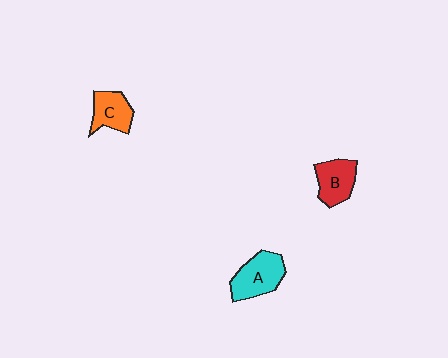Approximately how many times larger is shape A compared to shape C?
Approximately 1.3 times.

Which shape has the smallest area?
Shape C (orange).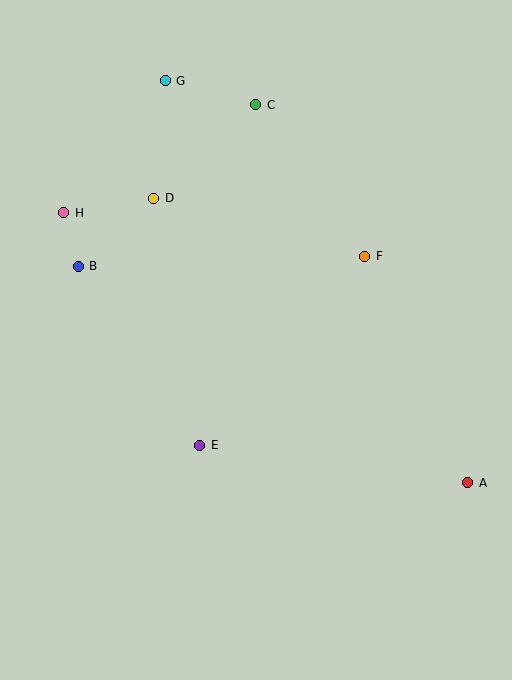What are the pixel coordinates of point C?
Point C is at (256, 105).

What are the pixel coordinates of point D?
Point D is at (154, 198).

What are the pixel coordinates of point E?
Point E is at (199, 446).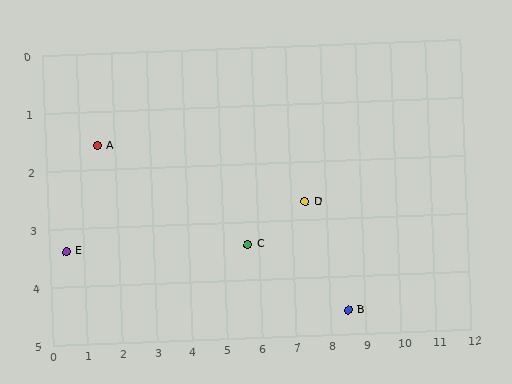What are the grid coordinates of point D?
Point D is at approximately (7.4, 2.7).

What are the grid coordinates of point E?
Point E is at approximately (0.5, 3.4).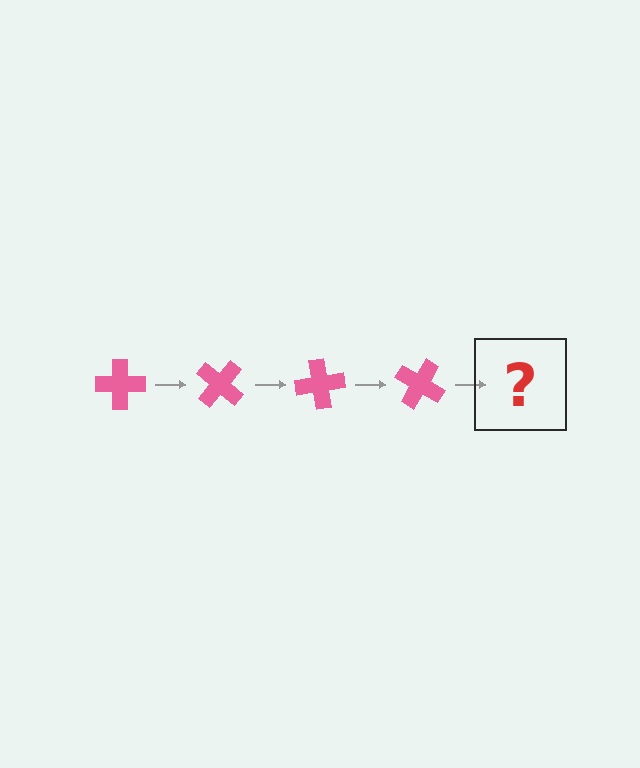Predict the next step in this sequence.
The next step is a pink cross rotated 160 degrees.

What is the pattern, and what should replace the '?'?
The pattern is that the cross rotates 40 degrees each step. The '?' should be a pink cross rotated 160 degrees.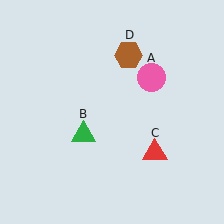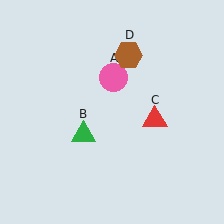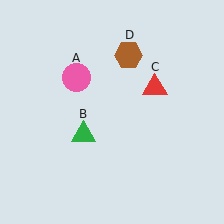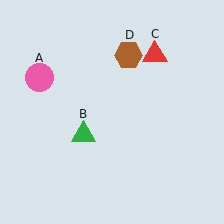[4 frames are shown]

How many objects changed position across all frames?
2 objects changed position: pink circle (object A), red triangle (object C).